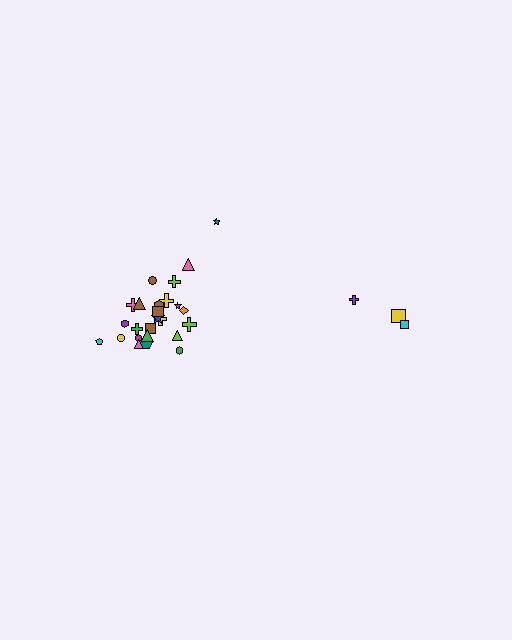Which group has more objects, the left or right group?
The left group.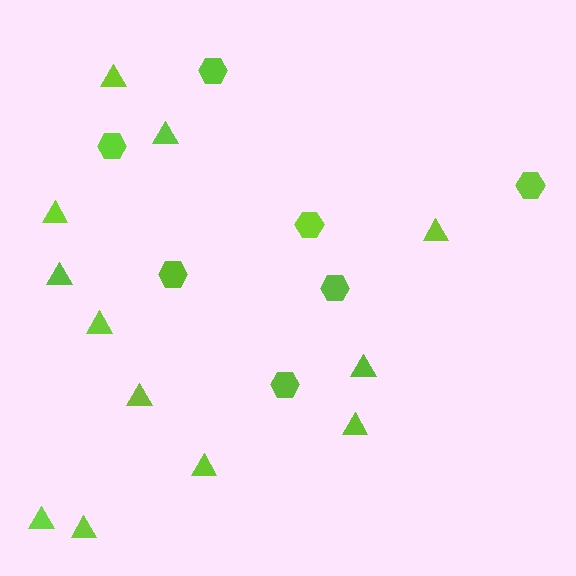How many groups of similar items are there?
There are 2 groups: one group of hexagons (7) and one group of triangles (12).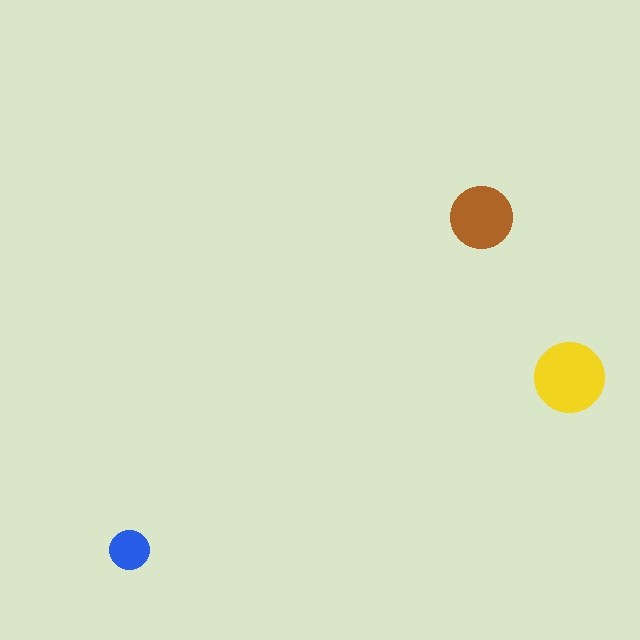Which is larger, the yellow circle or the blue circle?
The yellow one.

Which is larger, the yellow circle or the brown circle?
The yellow one.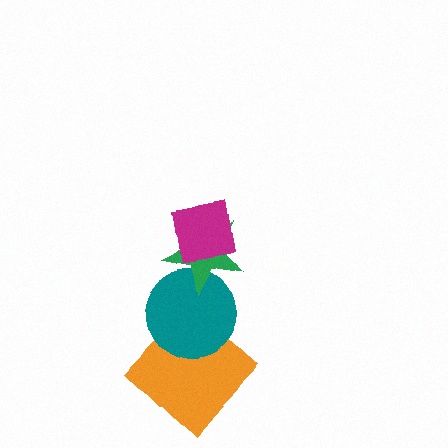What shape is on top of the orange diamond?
The teal circle is on top of the orange diamond.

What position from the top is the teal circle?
The teal circle is 3rd from the top.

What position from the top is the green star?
The green star is 2nd from the top.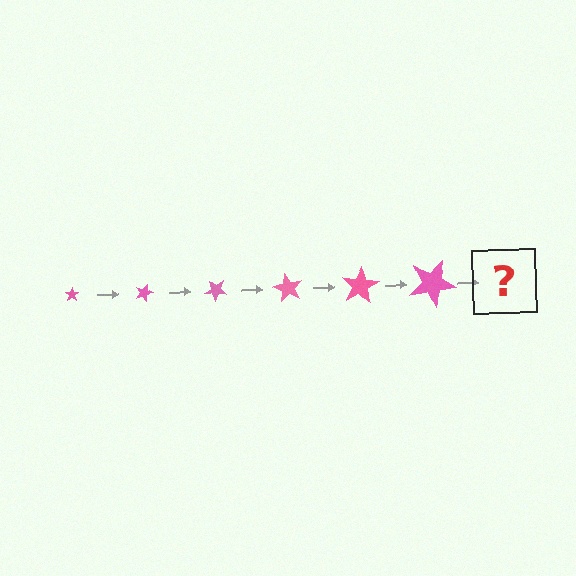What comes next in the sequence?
The next element should be a star, larger than the previous one and rotated 120 degrees from the start.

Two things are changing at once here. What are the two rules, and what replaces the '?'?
The two rules are that the star grows larger each step and it rotates 20 degrees each step. The '?' should be a star, larger than the previous one and rotated 120 degrees from the start.